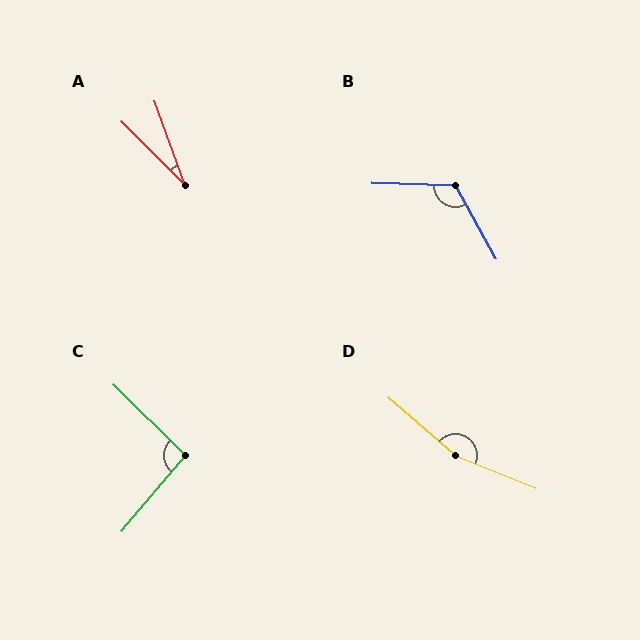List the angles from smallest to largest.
A (25°), C (95°), B (121°), D (161°).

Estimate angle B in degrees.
Approximately 121 degrees.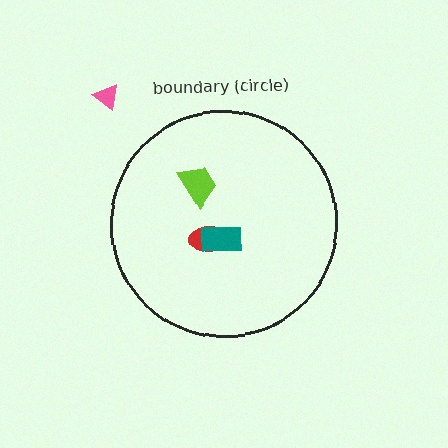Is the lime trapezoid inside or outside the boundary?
Inside.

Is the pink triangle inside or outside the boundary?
Outside.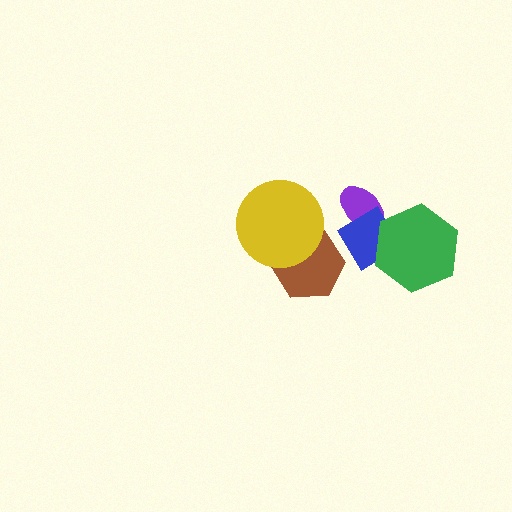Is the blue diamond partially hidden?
Yes, it is partially covered by another shape.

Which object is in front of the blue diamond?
The green hexagon is in front of the blue diamond.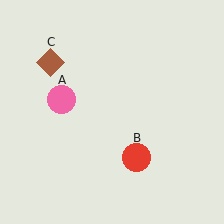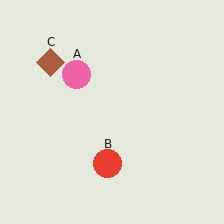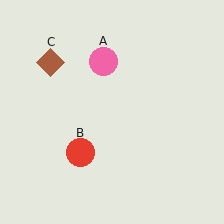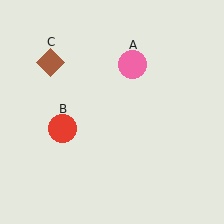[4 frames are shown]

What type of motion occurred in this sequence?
The pink circle (object A), red circle (object B) rotated clockwise around the center of the scene.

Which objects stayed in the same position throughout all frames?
Brown diamond (object C) remained stationary.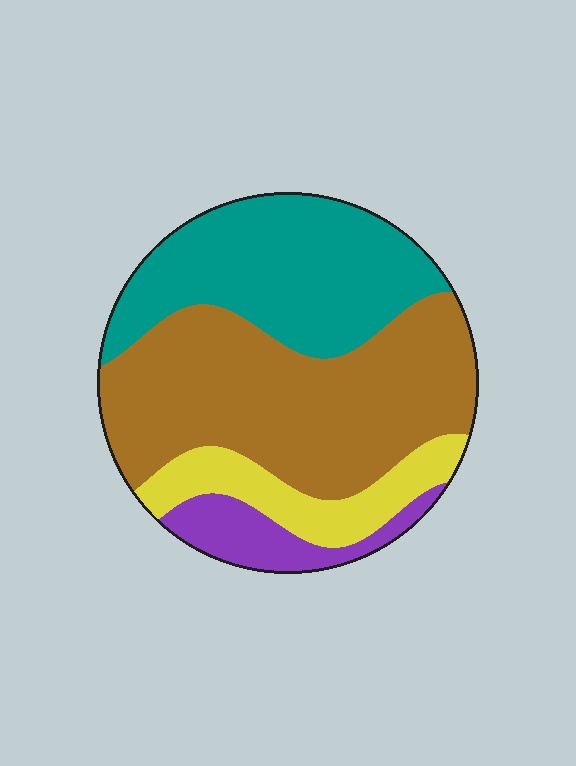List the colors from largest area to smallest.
From largest to smallest: brown, teal, yellow, purple.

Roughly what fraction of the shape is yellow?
Yellow takes up about one eighth (1/8) of the shape.